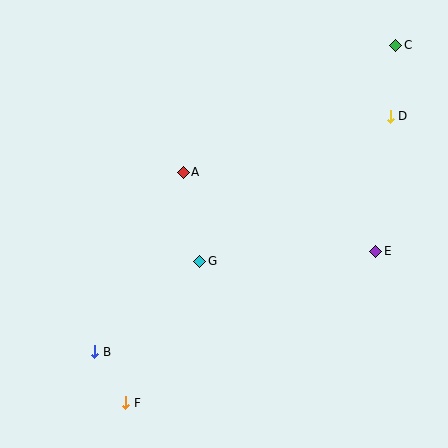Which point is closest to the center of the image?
Point G at (200, 261) is closest to the center.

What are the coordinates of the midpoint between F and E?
The midpoint between F and E is at (251, 327).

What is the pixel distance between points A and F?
The distance between A and F is 237 pixels.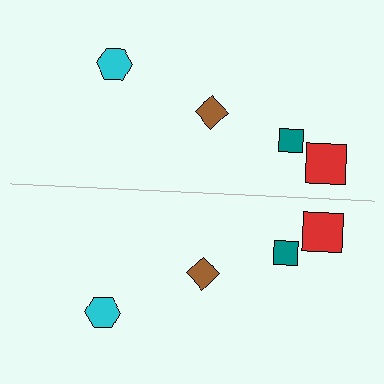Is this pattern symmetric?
Yes, this pattern has bilateral (reflection) symmetry.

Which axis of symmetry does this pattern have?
The pattern has a horizontal axis of symmetry running through the center of the image.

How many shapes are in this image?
There are 8 shapes in this image.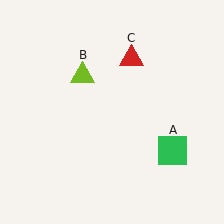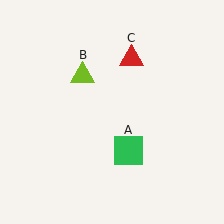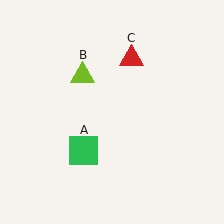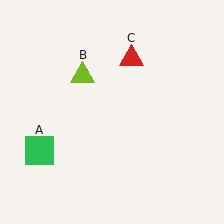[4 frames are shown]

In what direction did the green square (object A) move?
The green square (object A) moved left.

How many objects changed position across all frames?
1 object changed position: green square (object A).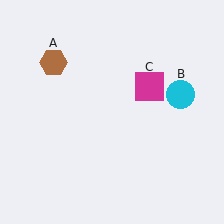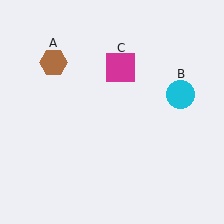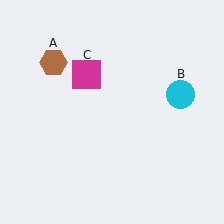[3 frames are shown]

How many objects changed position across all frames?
1 object changed position: magenta square (object C).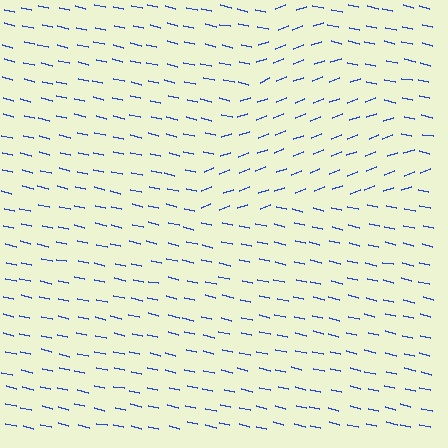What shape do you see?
I see a triangle.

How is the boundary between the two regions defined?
The boundary is defined purely by a change in line orientation (approximately 33 degrees difference). All lines are the same color and thickness.